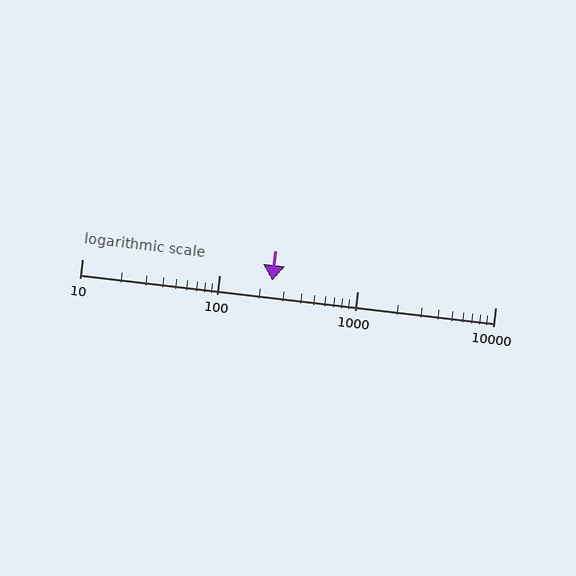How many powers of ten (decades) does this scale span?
The scale spans 3 decades, from 10 to 10000.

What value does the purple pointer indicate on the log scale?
The pointer indicates approximately 240.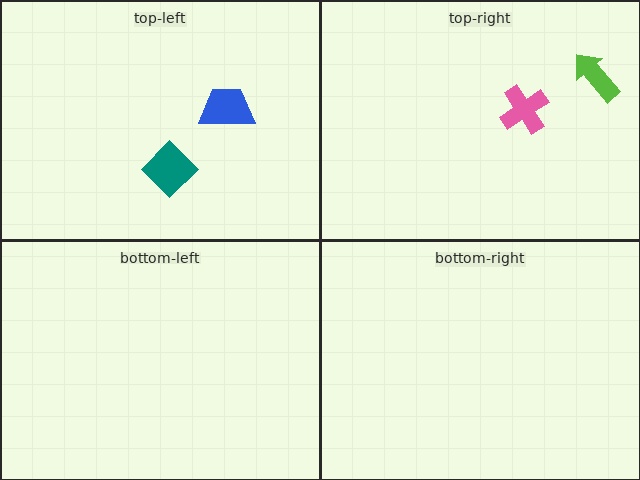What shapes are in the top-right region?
The lime arrow, the pink cross.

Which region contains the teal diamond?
The top-left region.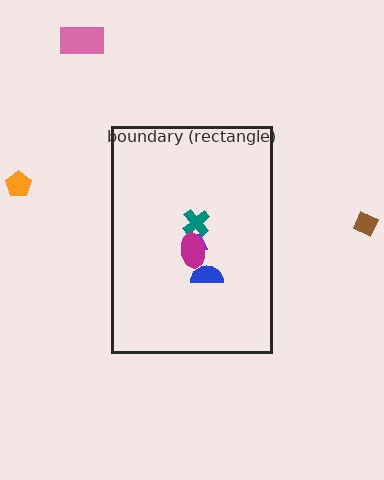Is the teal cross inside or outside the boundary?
Inside.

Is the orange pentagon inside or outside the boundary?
Outside.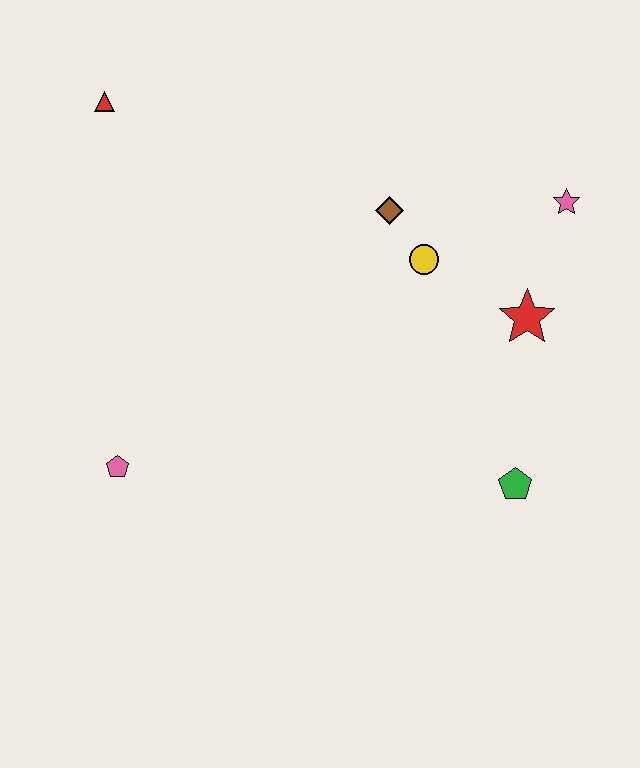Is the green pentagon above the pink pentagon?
No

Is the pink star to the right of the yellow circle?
Yes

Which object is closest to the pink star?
The red star is closest to the pink star.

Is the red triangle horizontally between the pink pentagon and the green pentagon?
No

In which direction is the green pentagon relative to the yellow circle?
The green pentagon is below the yellow circle.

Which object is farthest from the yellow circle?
The pink pentagon is farthest from the yellow circle.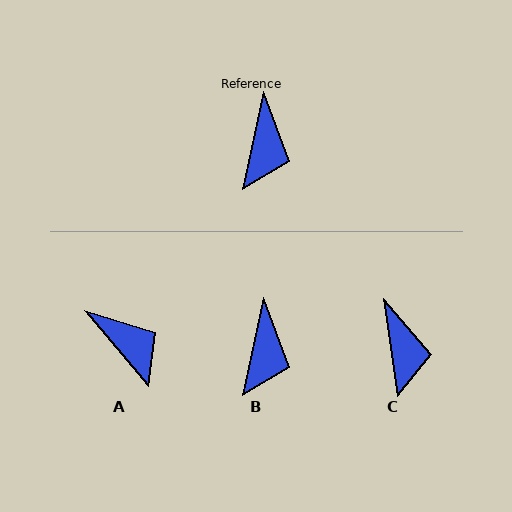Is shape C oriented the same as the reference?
No, it is off by about 20 degrees.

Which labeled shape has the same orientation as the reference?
B.